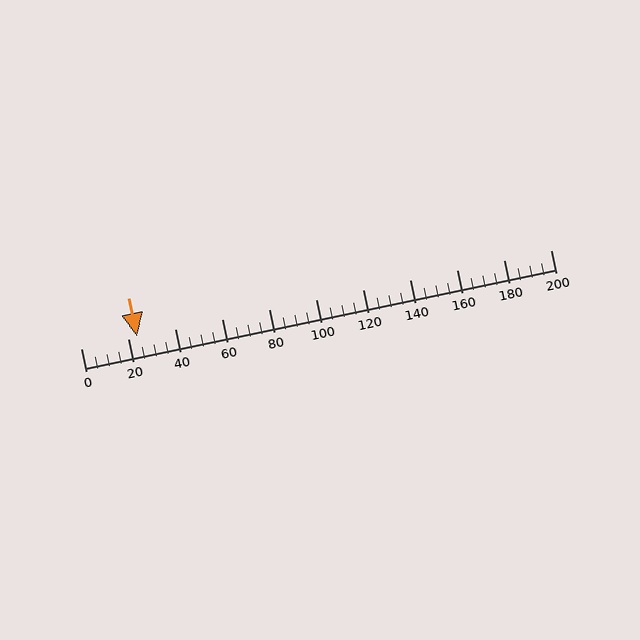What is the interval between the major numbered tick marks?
The major tick marks are spaced 20 units apart.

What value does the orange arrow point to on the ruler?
The orange arrow points to approximately 24.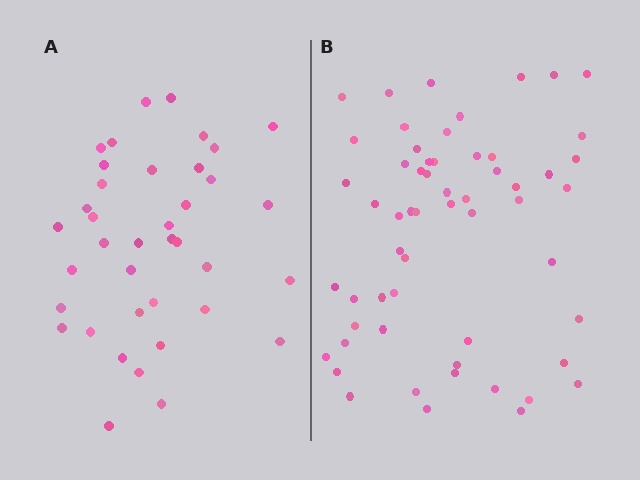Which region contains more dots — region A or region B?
Region B (the right region) has more dots.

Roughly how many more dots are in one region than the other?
Region B has approximately 20 more dots than region A.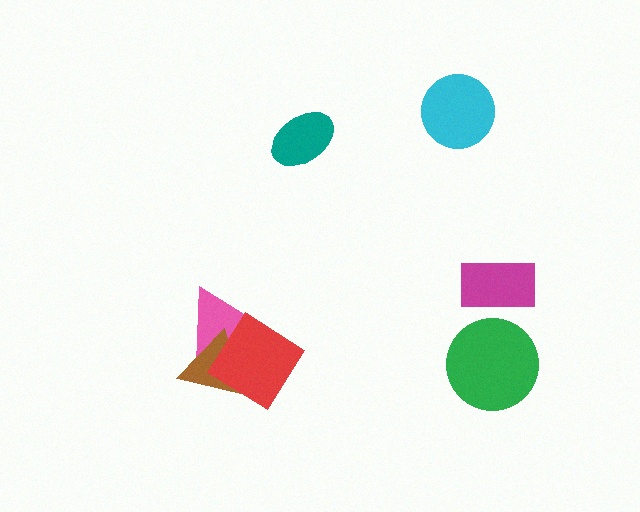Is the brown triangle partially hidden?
Yes, it is partially covered by another shape.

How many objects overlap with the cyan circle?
0 objects overlap with the cyan circle.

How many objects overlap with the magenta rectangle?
0 objects overlap with the magenta rectangle.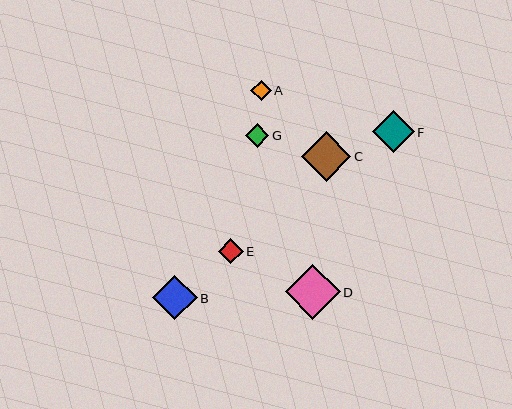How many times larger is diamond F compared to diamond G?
Diamond F is approximately 1.8 times the size of diamond G.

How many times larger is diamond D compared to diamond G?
Diamond D is approximately 2.4 times the size of diamond G.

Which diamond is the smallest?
Diamond A is the smallest with a size of approximately 20 pixels.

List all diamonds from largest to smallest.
From largest to smallest: D, C, B, F, E, G, A.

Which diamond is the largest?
Diamond D is the largest with a size of approximately 55 pixels.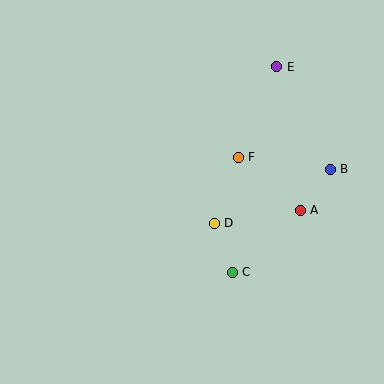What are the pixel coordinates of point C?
Point C is at (232, 272).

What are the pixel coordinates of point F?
Point F is at (238, 157).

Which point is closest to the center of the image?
Point D at (214, 223) is closest to the center.